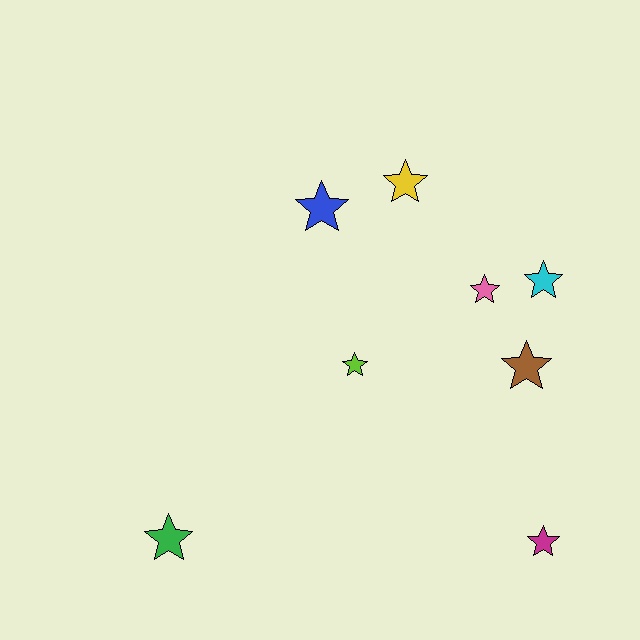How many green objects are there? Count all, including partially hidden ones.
There is 1 green object.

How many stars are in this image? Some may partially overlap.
There are 8 stars.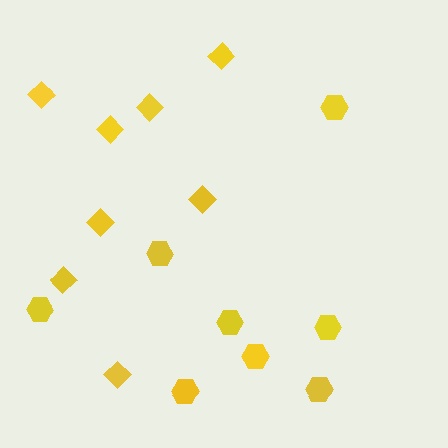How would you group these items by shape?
There are 2 groups: one group of hexagons (8) and one group of diamonds (8).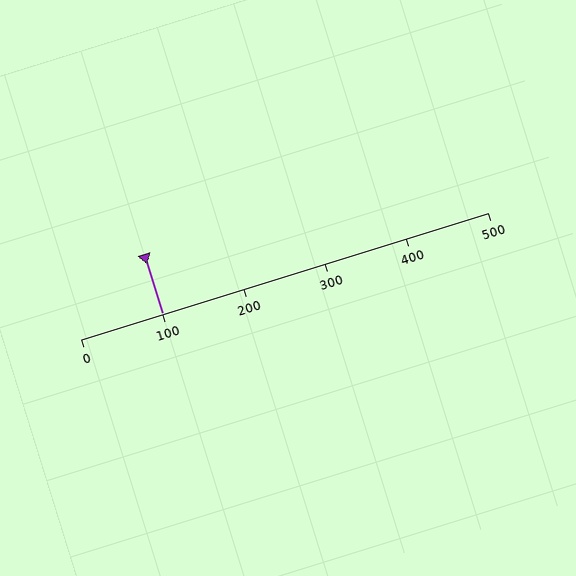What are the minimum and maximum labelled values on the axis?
The axis runs from 0 to 500.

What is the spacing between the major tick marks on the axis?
The major ticks are spaced 100 apart.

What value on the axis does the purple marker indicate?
The marker indicates approximately 100.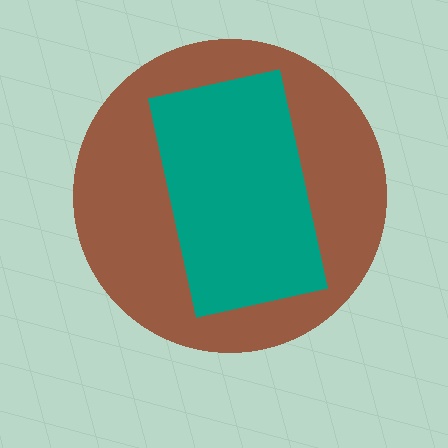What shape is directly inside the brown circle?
The teal rectangle.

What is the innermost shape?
The teal rectangle.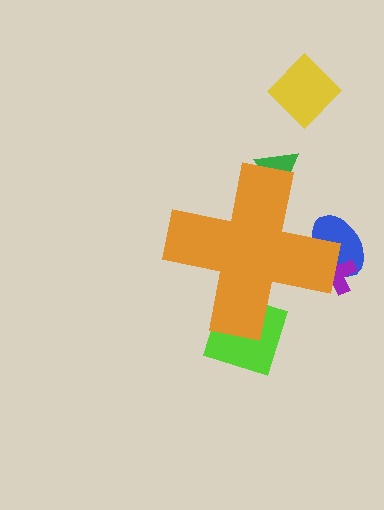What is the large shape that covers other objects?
An orange cross.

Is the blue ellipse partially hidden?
Yes, the blue ellipse is partially hidden behind the orange cross.